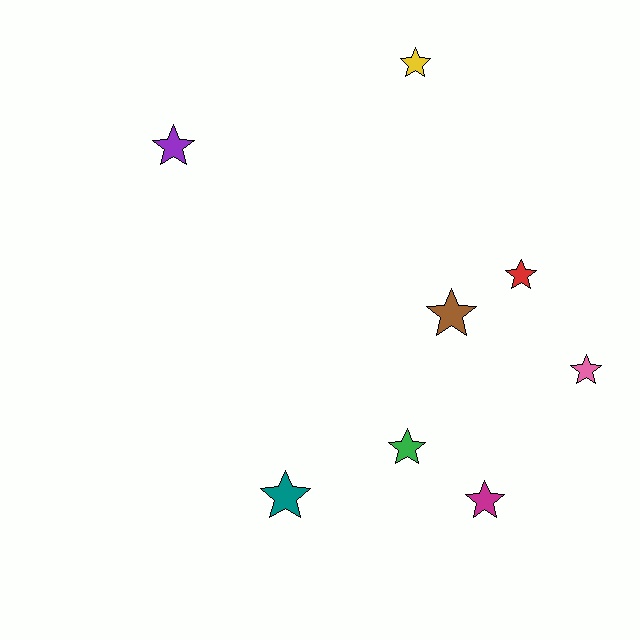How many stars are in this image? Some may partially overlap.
There are 8 stars.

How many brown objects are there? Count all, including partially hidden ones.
There is 1 brown object.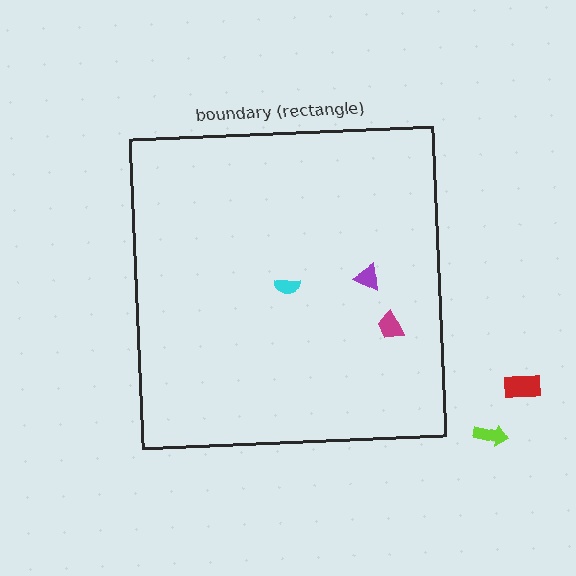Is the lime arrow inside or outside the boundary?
Outside.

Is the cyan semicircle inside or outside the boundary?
Inside.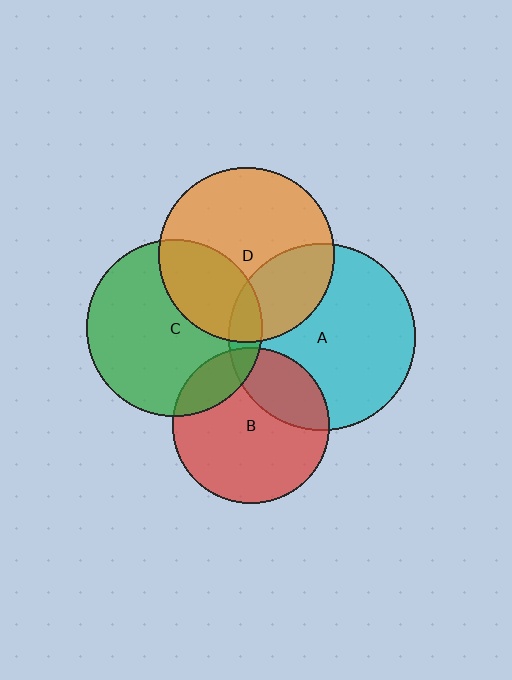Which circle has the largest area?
Circle A (cyan).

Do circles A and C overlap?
Yes.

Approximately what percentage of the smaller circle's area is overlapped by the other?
Approximately 10%.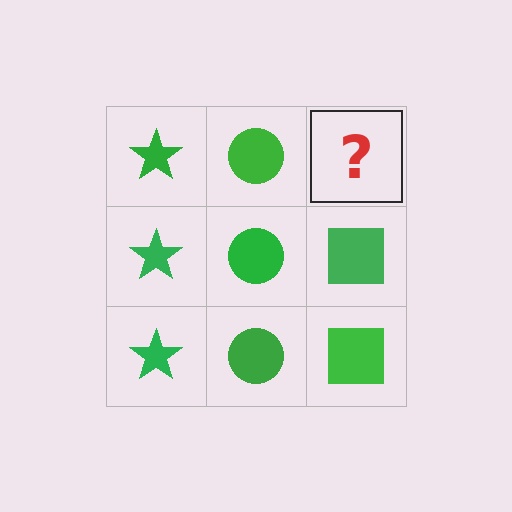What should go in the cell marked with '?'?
The missing cell should contain a green square.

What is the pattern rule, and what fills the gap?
The rule is that each column has a consistent shape. The gap should be filled with a green square.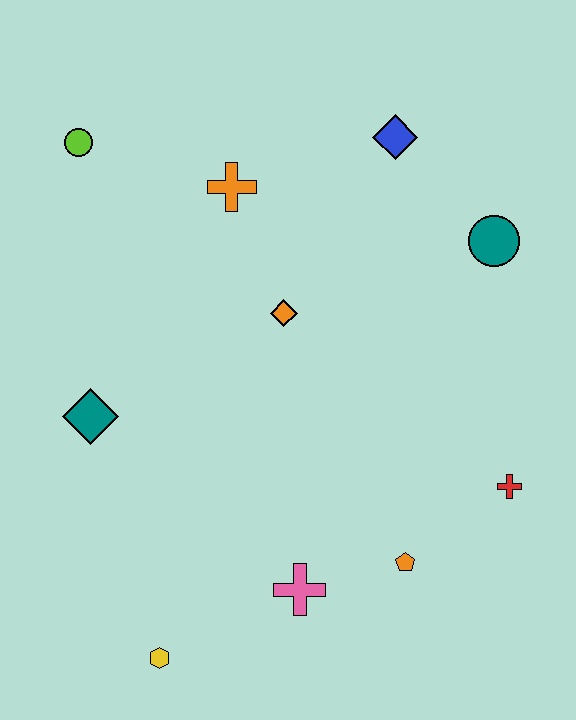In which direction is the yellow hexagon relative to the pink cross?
The yellow hexagon is to the left of the pink cross.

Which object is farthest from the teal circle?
The yellow hexagon is farthest from the teal circle.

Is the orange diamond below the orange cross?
Yes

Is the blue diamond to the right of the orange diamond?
Yes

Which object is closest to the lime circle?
The orange cross is closest to the lime circle.